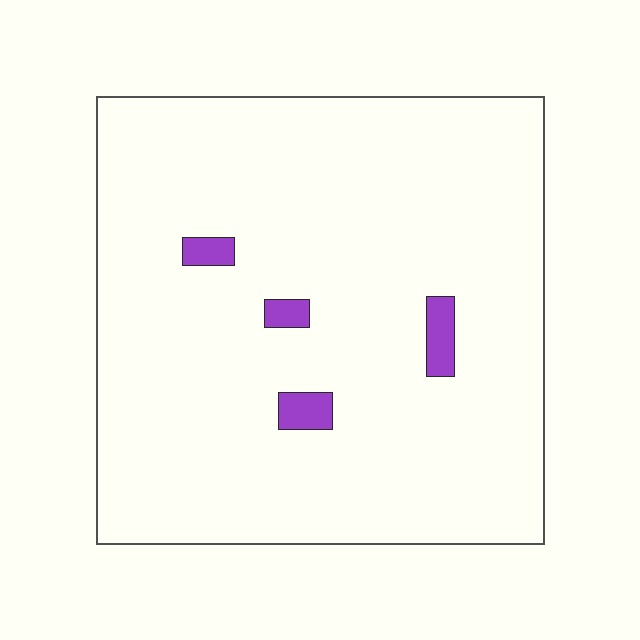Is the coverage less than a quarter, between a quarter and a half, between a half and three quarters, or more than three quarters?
Less than a quarter.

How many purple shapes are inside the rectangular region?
4.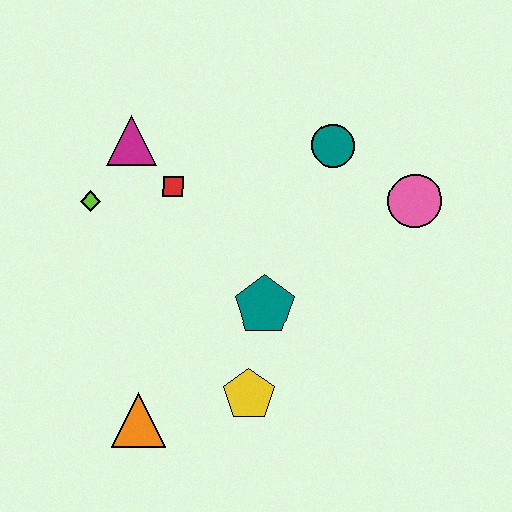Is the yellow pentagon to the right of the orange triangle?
Yes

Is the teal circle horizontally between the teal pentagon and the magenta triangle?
No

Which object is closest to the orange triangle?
The yellow pentagon is closest to the orange triangle.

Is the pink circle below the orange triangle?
No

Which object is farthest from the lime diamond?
The pink circle is farthest from the lime diamond.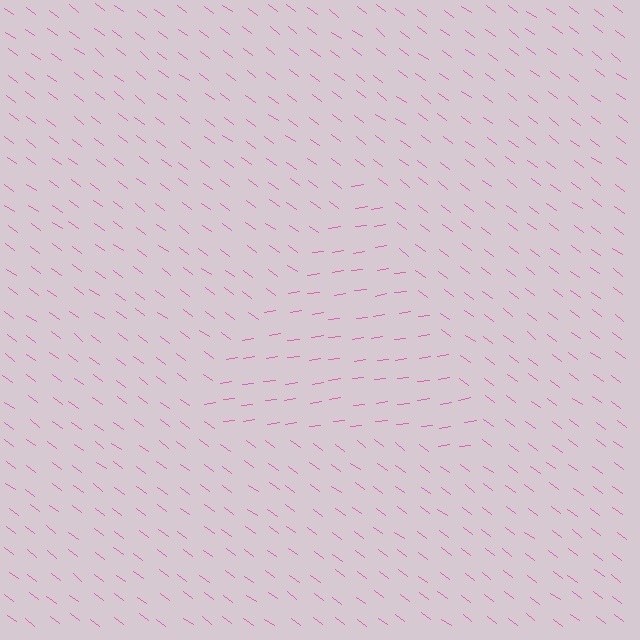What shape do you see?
I see a triangle.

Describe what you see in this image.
The image is filled with small pink line segments. A triangle region in the image has lines oriented differently from the surrounding lines, creating a visible texture boundary.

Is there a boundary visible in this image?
Yes, there is a texture boundary formed by a change in line orientation.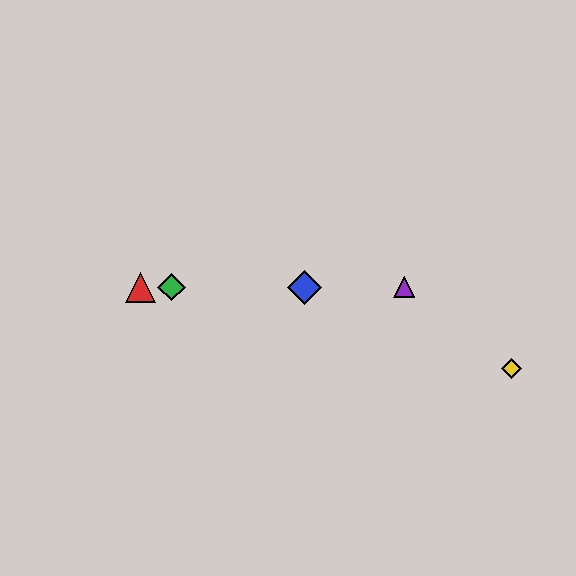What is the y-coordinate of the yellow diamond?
The yellow diamond is at y≈368.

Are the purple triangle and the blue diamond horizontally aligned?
Yes, both are at y≈287.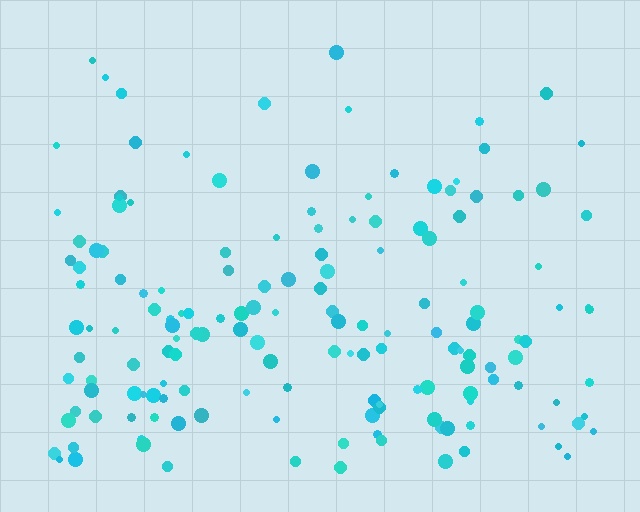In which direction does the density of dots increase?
From top to bottom, with the bottom side densest.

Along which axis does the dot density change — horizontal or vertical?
Vertical.